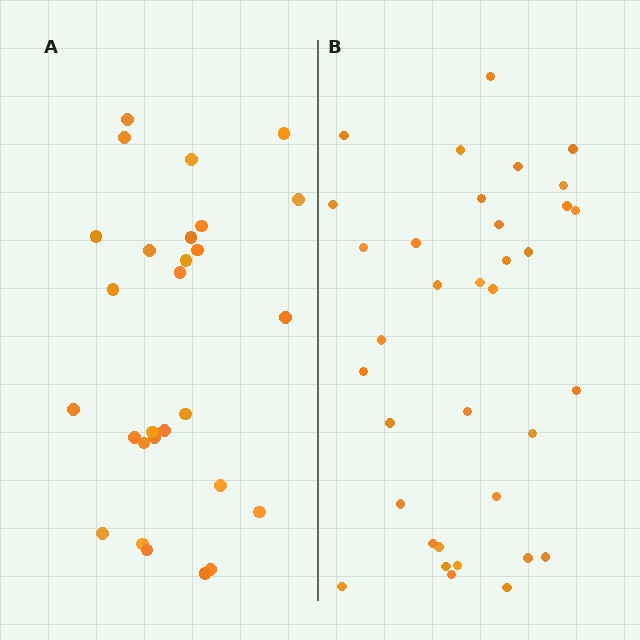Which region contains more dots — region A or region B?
Region B (the right region) has more dots.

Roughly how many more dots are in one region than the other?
Region B has roughly 8 or so more dots than region A.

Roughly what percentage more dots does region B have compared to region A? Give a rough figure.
About 25% more.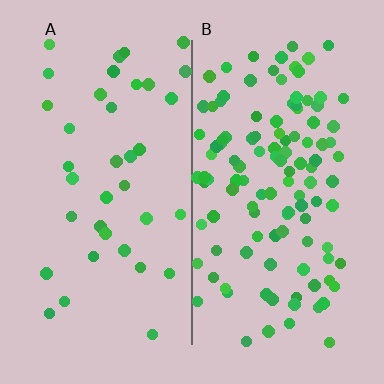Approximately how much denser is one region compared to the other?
Approximately 3.1× — region B over region A.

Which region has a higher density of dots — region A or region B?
B (the right).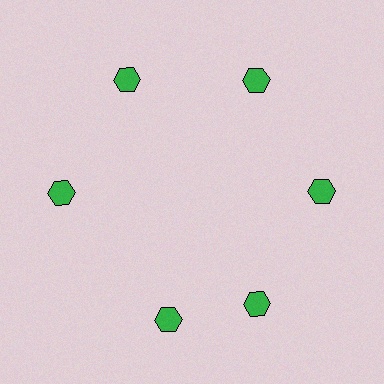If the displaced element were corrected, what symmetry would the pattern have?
It would have 6-fold rotational symmetry — the pattern would map onto itself every 60 degrees.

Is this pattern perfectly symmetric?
No. The 6 green hexagons are arranged in a ring, but one element near the 7 o'clock position is rotated out of alignment along the ring, breaking the 6-fold rotational symmetry.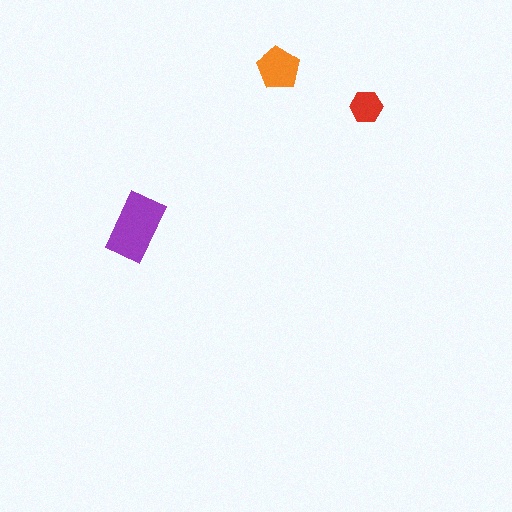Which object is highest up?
The orange pentagon is topmost.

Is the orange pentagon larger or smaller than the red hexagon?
Larger.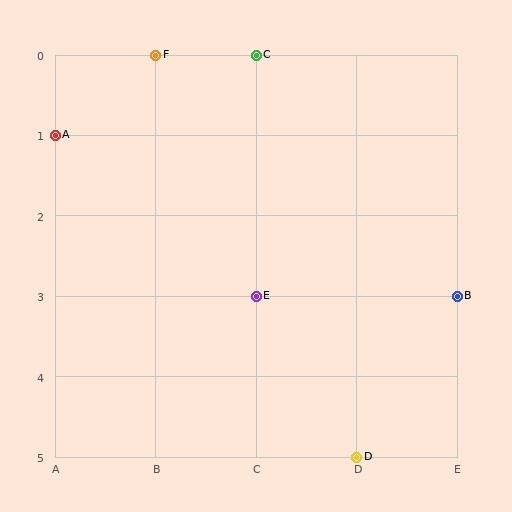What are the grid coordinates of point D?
Point D is at grid coordinates (D, 5).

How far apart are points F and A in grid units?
Points F and A are 1 column and 1 row apart (about 1.4 grid units diagonally).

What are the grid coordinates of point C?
Point C is at grid coordinates (C, 0).